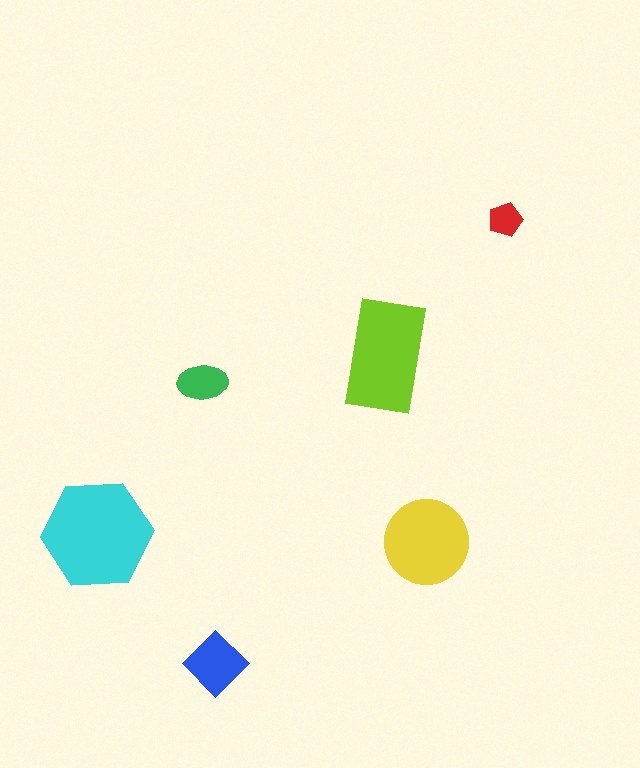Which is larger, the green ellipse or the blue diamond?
The blue diamond.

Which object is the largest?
The cyan hexagon.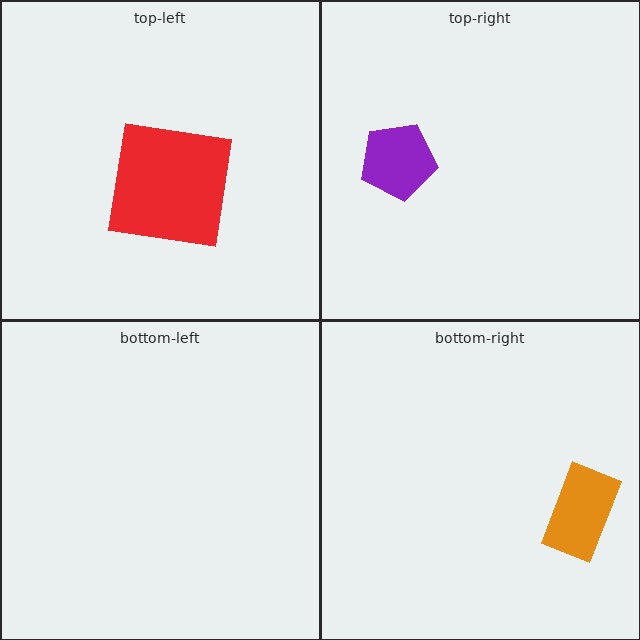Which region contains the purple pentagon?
The top-right region.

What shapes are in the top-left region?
The red square.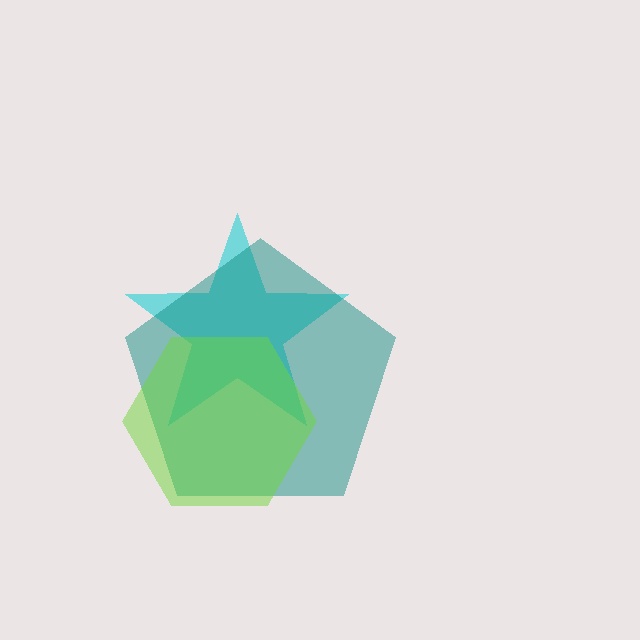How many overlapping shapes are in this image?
There are 3 overlapping shapes in the image.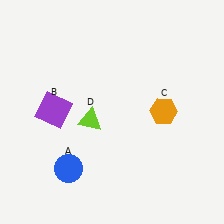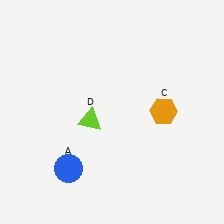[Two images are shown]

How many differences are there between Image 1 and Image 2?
There is 1 difference between the two images.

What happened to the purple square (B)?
The purple square (B) was removed in Image 2. It was in the top-left area of Image 1.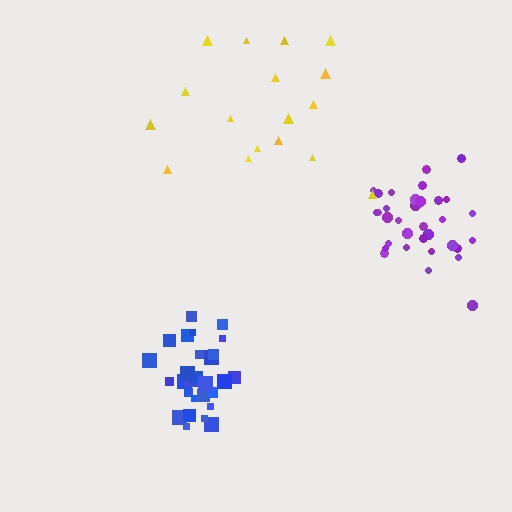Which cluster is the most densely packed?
Purple.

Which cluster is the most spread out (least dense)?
Yellow.